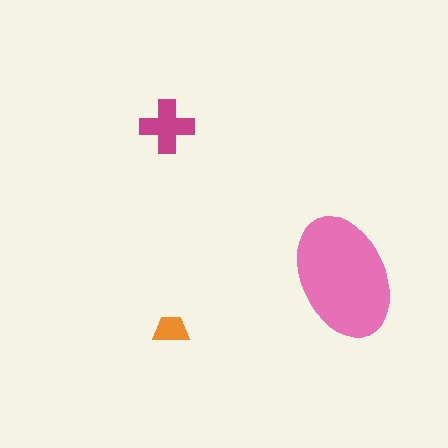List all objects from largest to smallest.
The pink ellipse, the magenta cross, the orange trapezoid.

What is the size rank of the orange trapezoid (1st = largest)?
3rd.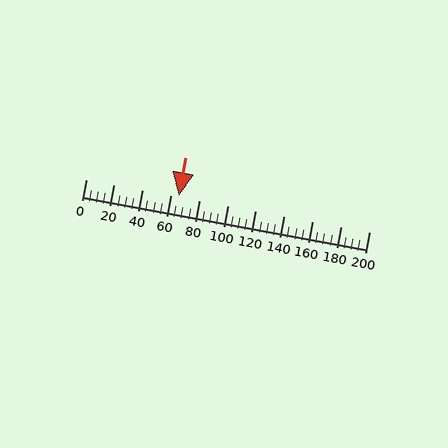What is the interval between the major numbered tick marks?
The major tick marks are spaced 20 units apart.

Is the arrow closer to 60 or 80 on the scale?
The arrow is closer to 60.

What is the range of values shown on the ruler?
The ruler shows values from 0 to 200.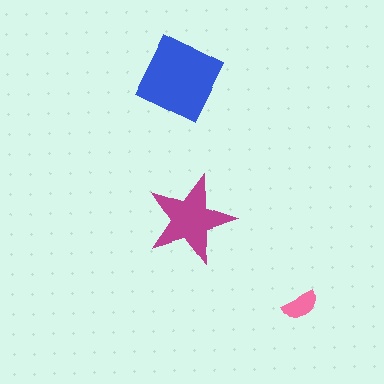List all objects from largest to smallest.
The blue square, the magenta star, the pink semicircle.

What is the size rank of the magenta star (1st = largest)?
2nd.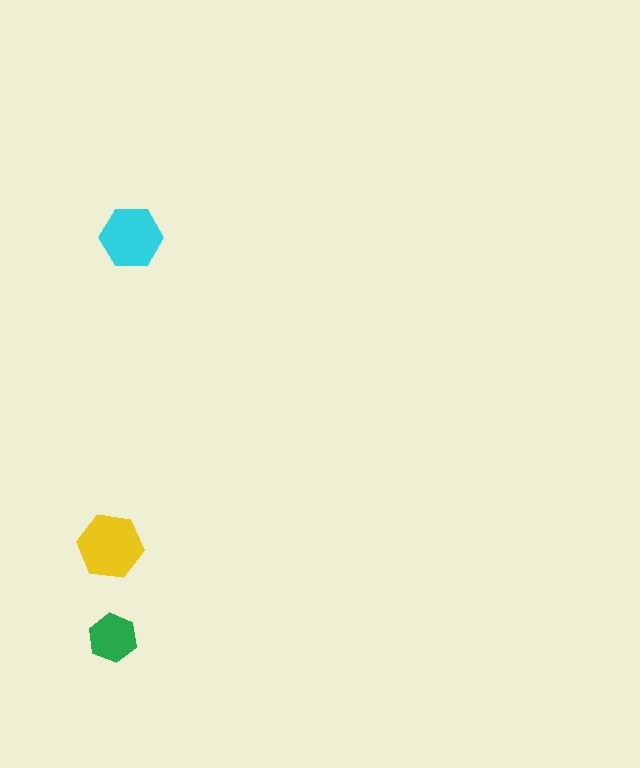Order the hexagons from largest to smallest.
the yellow one, the cyan one, the green one.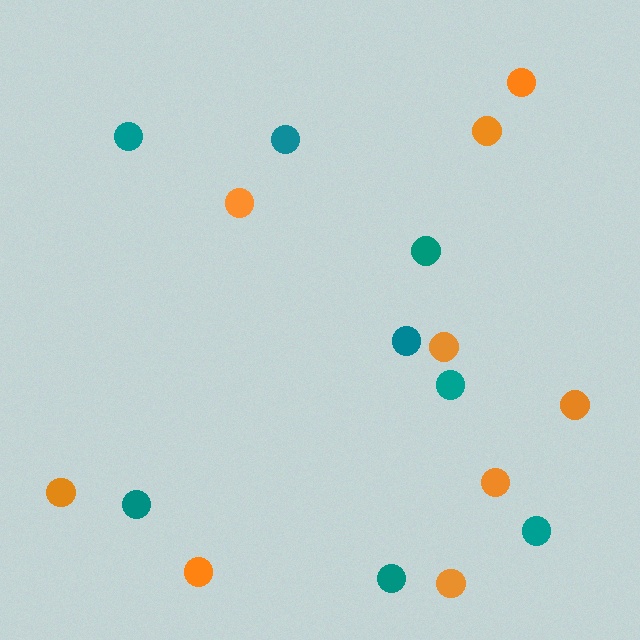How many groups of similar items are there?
There are 2 groups: one group of teal circles (8) and one group of orange circles (9).